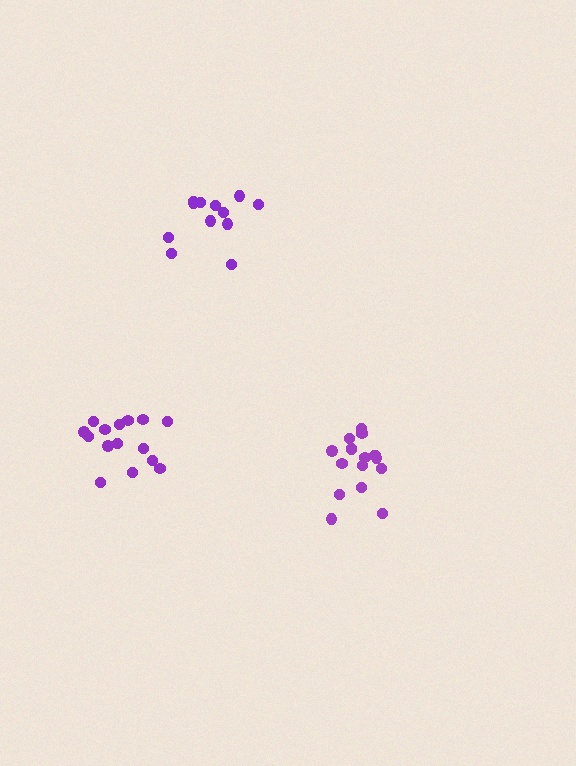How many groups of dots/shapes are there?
There are 3 groups.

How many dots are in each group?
Group 1: 15 dots, Group 2: 12 dots, Group 3: 17 dots (44 total).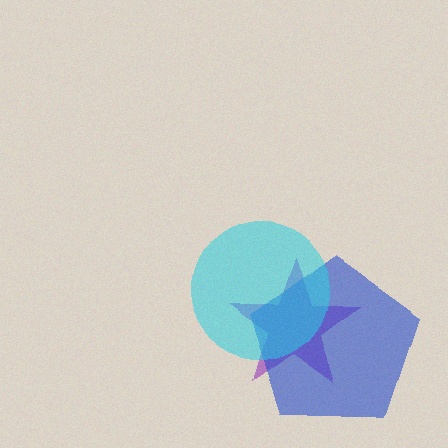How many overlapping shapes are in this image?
There are 3 overlapping shapes in the image.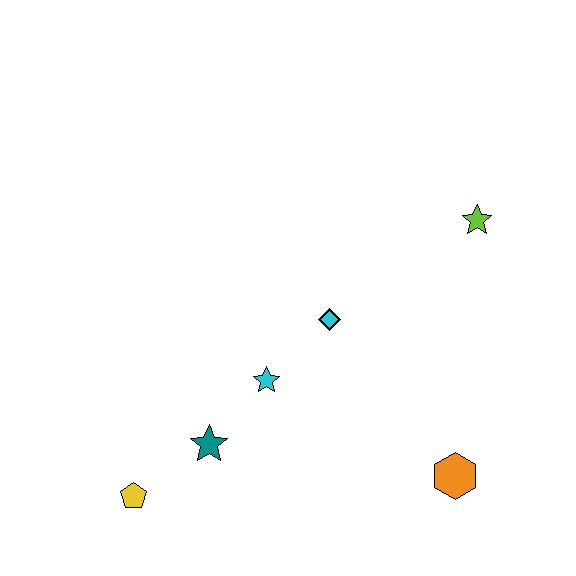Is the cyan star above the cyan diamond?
No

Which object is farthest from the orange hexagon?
The yellow pentagon is farthest from the orange hexagon.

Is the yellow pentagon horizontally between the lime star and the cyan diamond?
No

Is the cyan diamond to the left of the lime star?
Yes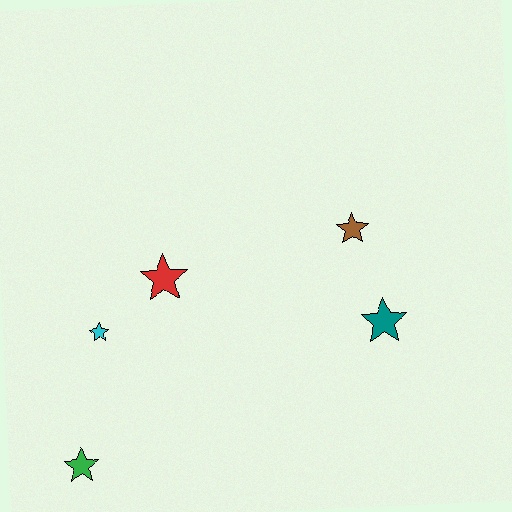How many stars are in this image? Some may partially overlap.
There are 5 stars.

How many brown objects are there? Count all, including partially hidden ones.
There is 1 brown object.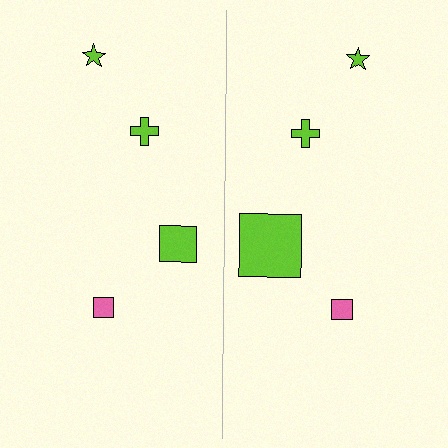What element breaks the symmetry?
The lime square on the right side has a different size than its mirror counterpart.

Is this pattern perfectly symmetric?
No, the pattern is not perfectly symmetric. The lime square on the right side has a different size than its mirror counterpart.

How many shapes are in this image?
There are 8 shapes in this image.